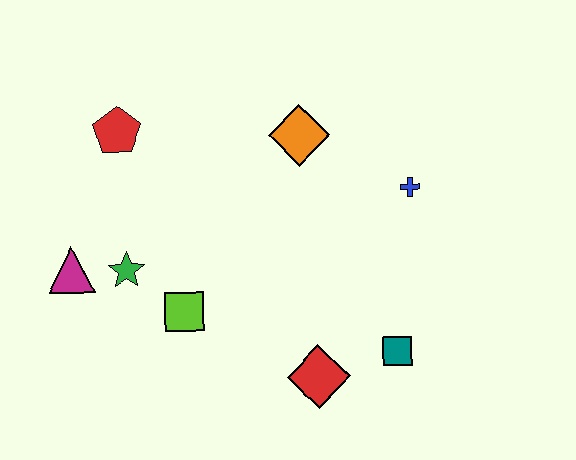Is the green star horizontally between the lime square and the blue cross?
No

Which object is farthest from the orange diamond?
The magenta triangle is farthest from the orange diamond.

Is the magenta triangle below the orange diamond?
Yes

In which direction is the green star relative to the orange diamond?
The green star is to the left of the orange diamond.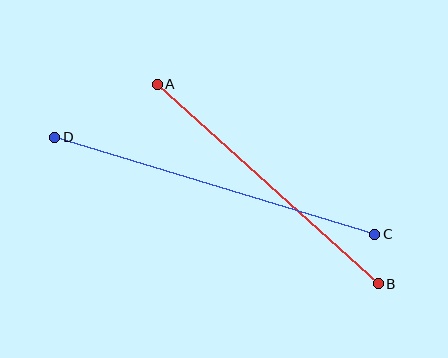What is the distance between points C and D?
The distance is approximately 334 pixels.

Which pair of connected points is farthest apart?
Points C and D are farthest apart.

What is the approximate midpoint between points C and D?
The midpoint is at approximately (215, 186) pixels.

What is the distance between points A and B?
The distance is approximately 298 pixels.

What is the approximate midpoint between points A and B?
The midpoint is at approximately (268, 184) pixels.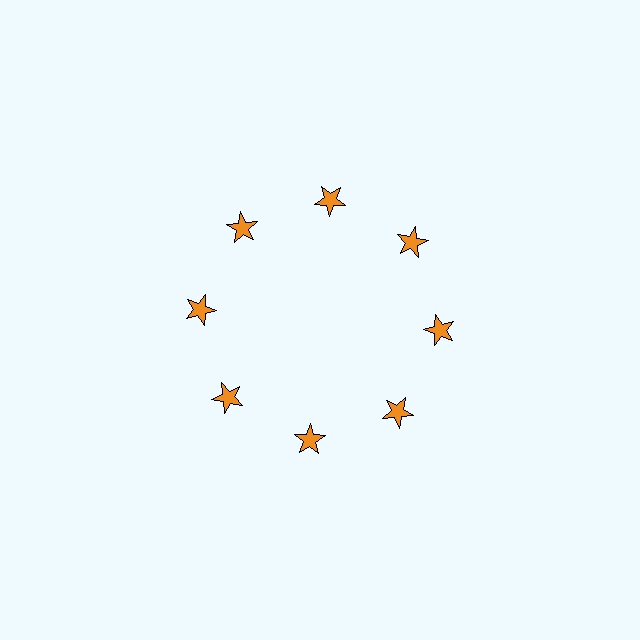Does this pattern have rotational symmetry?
Yes, this pattern has 8-fold rotational symmetry. It looks the same after rotating 45 degrees around the center.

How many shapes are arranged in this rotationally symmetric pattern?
There are 8 shapes, arranged in 8 groups of 1.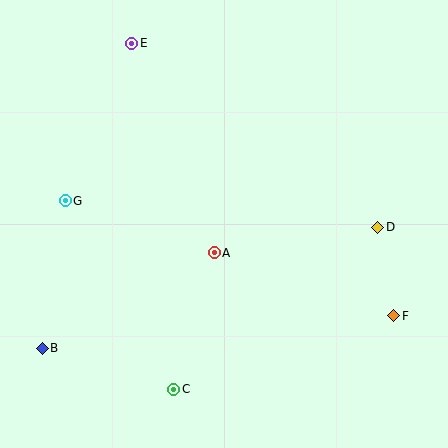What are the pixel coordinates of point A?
Point A is at (214, 253).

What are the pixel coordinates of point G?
Point G is at (65, 201).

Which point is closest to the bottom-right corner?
Point F is closest to the bottom-right corner.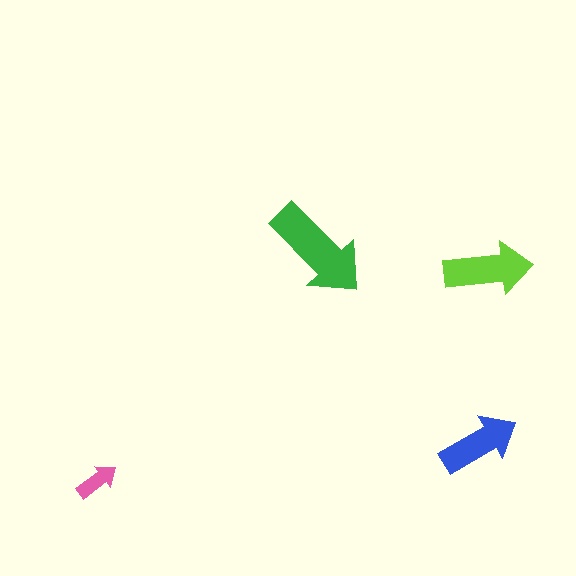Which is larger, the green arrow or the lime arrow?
The green one.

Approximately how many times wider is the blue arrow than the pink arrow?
About 2 times wider.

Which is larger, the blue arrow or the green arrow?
The green one.